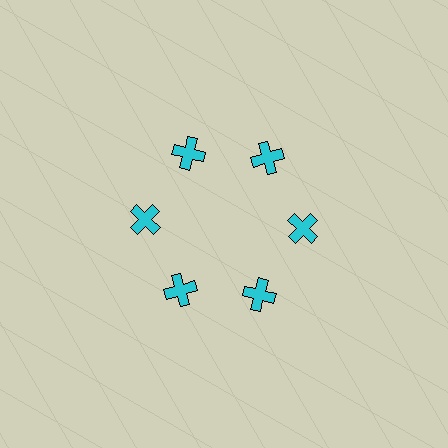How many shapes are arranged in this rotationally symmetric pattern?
There are 6 shapes, arranged in 6 groups of 1.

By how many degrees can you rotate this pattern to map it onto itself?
The pattern maps onto itself every 60 degrees of rotation.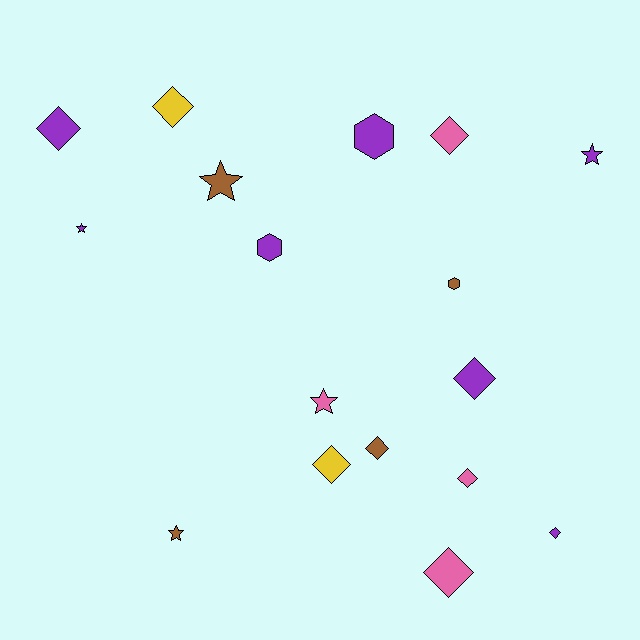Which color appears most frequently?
Purple, with 7 objects.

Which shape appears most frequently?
Diamond, with 9 objects.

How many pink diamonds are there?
There are 3 pink diamonds.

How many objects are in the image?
There are 17 objects.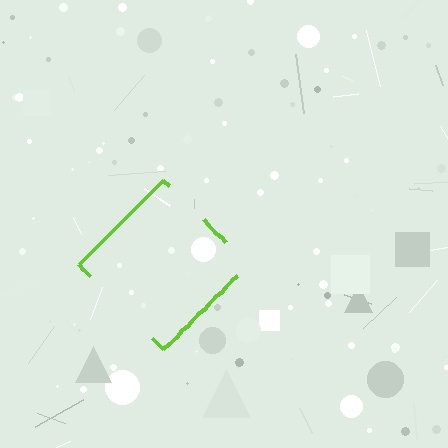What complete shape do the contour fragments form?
The contour fragments form a diamond.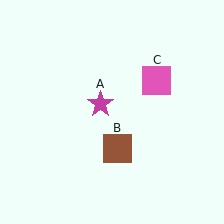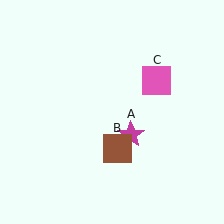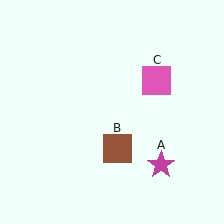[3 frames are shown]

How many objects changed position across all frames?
1 object changed position: magenta star (object A).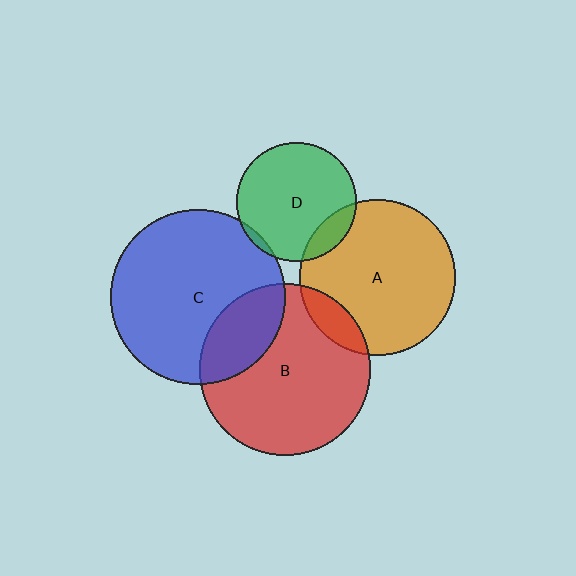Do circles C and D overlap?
Yes.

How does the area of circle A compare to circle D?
Approximately 1.7 times.